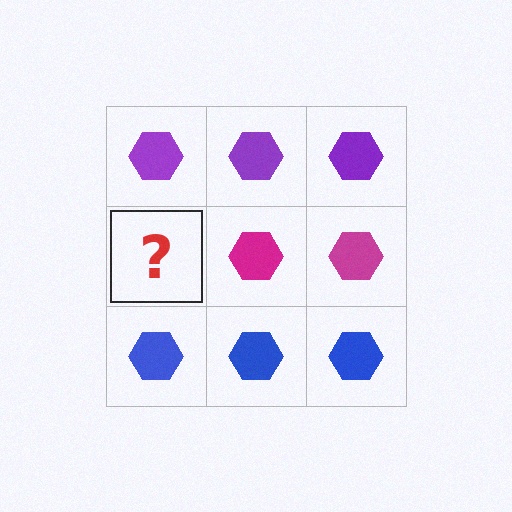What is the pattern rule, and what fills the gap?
The rule is that each row has a consistent color. The gap should be filled with a magenta hexagon.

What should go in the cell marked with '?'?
The missing cell should contain a magenta hexagon.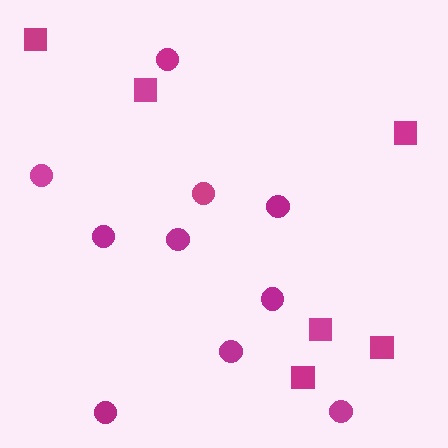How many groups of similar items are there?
There are 2 groups: one group of squares (6) and one group of circles (10).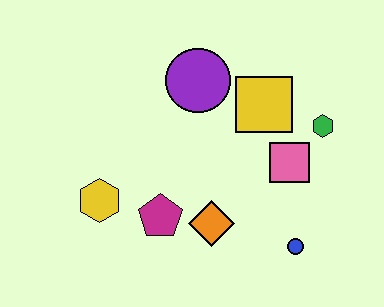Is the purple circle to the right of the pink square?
No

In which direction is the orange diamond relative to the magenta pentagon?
The orange diamond is to the right of the magenta pentagon.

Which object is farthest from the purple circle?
The blue circle is farthest from the purple circle.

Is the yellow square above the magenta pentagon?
Yes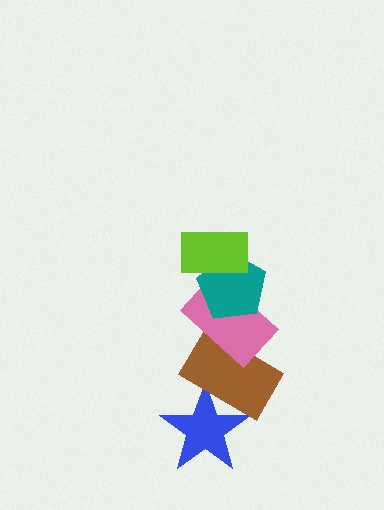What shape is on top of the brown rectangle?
The pink rectangle is on top of the brown rectangle.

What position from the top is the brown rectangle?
The brown rectangle is 4th from the top.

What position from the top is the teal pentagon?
The teal pentagon is 2nd from the top.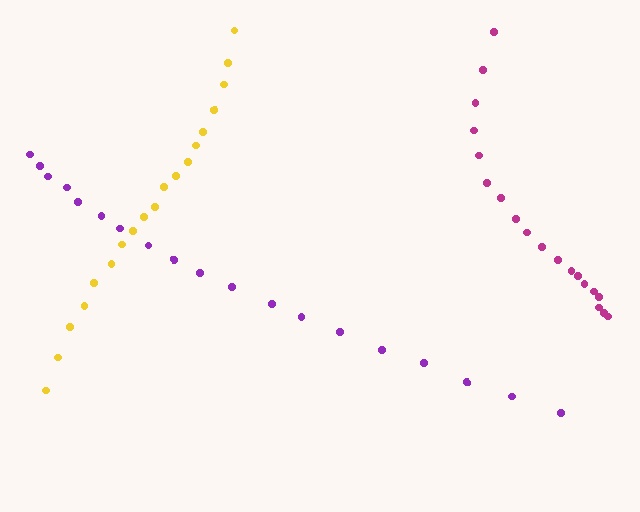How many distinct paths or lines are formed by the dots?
There are 3 distinct paths.